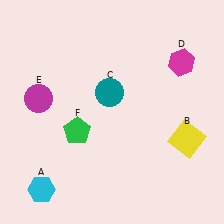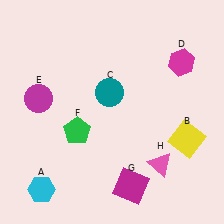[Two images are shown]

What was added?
A magenta square (G), a pink triangle (H) were added in Image 2.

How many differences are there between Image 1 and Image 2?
There are 2 differences between the two images.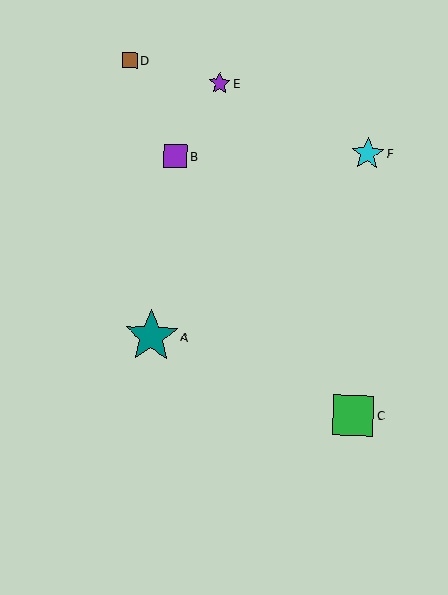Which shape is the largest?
The teal star (labeled A) is the largest.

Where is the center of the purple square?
The center of the purple square is at (175, 156).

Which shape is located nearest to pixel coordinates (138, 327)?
The teal star (labeled A) at (151, 336) is nearest to that location.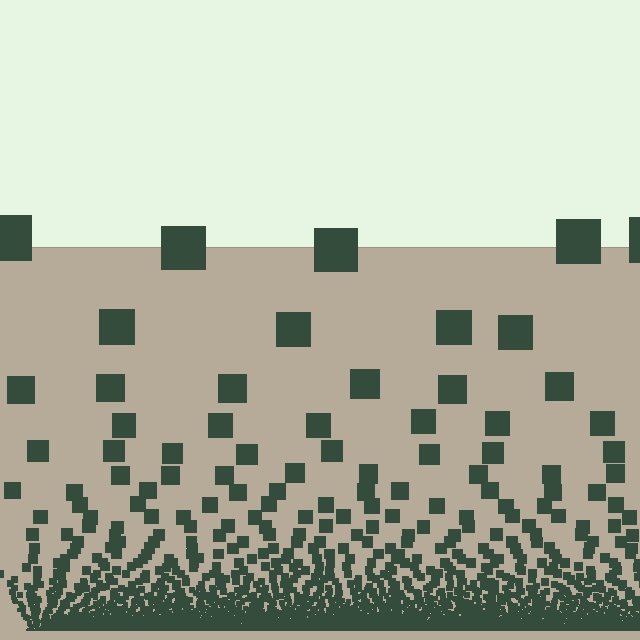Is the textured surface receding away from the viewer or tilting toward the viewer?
The surface appears to tilt toward the viewer. Texture elements get larger and sparser toward the top.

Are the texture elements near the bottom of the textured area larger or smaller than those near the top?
Smaller. The gradient is inverted — elements near the bottom are smaller and denser.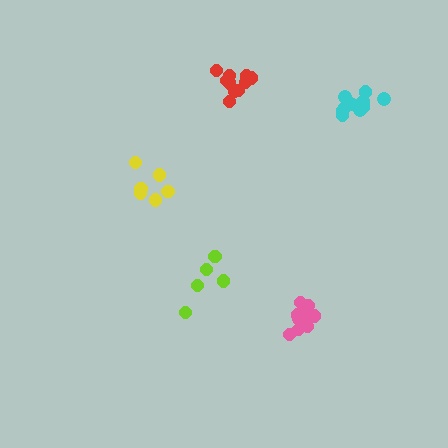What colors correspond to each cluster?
The clusters are colored: pink, yellow, red, cyan, lime.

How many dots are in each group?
Group 1: 11 dots, Group 2: 6 dots, Group 3: 10 dots, Group 4: 11 dots, Group 5: 5 dots (43 total).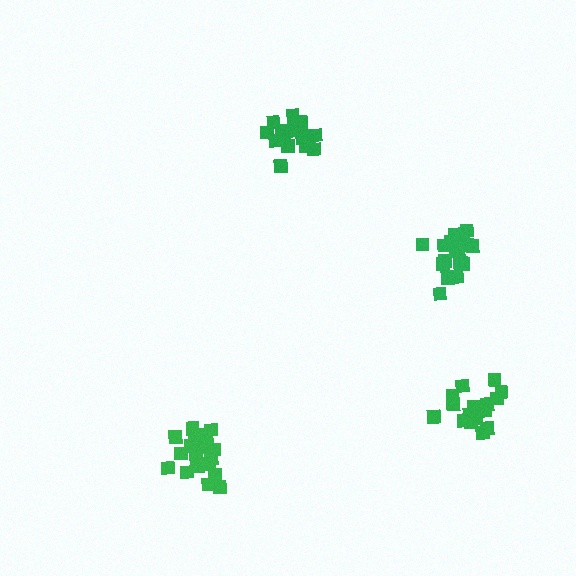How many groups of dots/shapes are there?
There are 4 groups.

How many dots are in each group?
Group 1: 18 dots, Group 2: 21 dots, Group 3: 18 dots, Group 4: 20 dots (77 total).